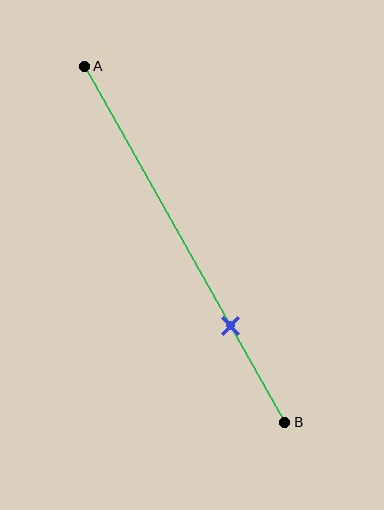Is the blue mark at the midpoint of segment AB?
No, the mark is at about 75% from A, not at the 50% midpoint.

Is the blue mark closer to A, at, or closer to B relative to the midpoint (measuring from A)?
The blue mark is closer to point B than the midpoint of segment AB.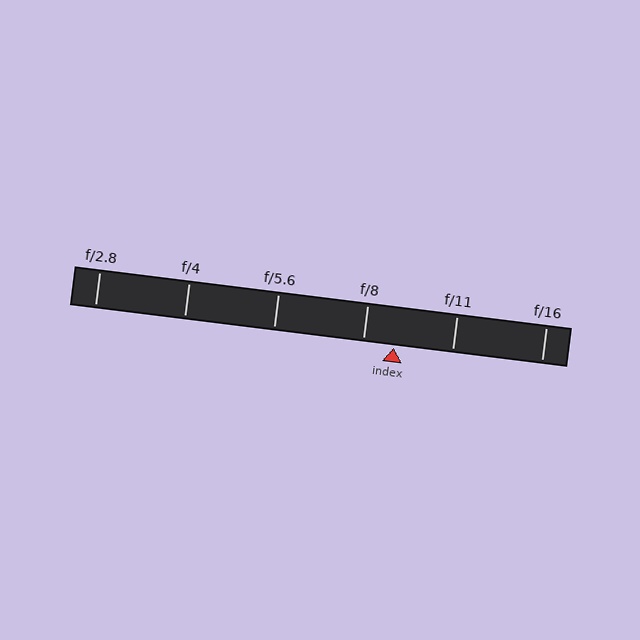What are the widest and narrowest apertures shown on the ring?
The widest aperture shown is f/2.8 and the narrowest is f/16.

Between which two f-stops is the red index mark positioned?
The index mark is between f/8 and f/11.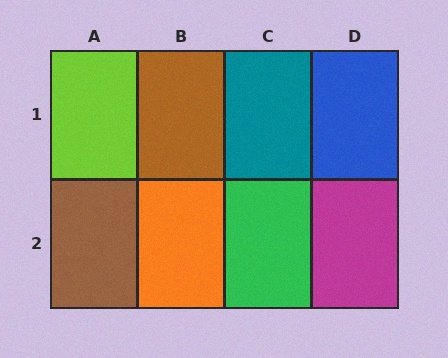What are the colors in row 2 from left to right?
Brown, orange, green, magenta.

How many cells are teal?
1 cell is teal.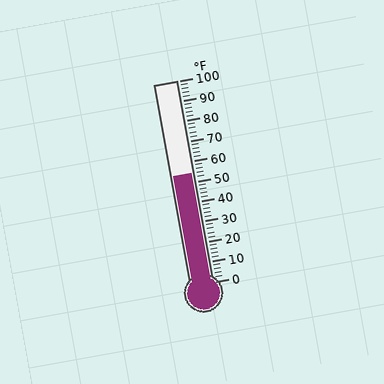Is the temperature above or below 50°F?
The temperature is above 50°F.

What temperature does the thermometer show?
The thermometer shows approximately 54°F.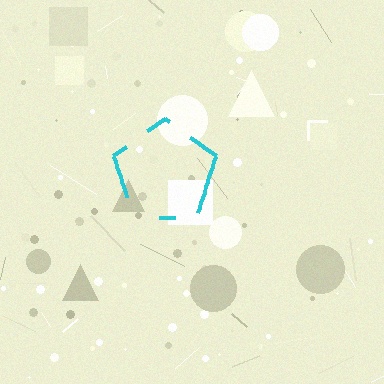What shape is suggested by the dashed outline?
The dashed outline suggests a pentagon.